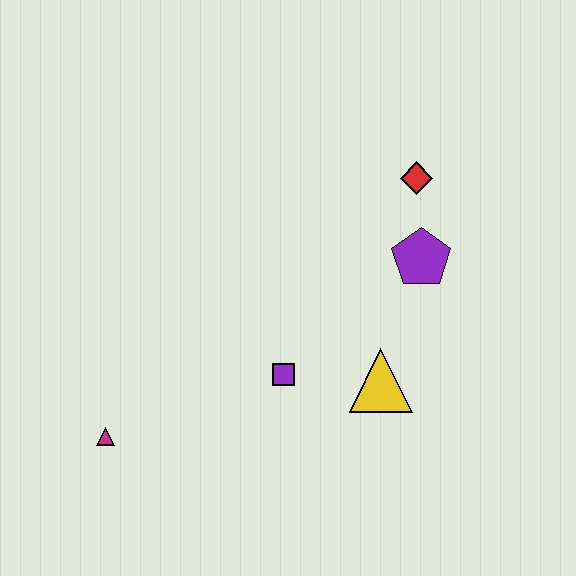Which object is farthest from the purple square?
The red diamond is farthest from the purple square.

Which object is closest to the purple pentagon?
The red diamond is closest to the purple pentagon.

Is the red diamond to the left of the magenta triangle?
No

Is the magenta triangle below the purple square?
Yes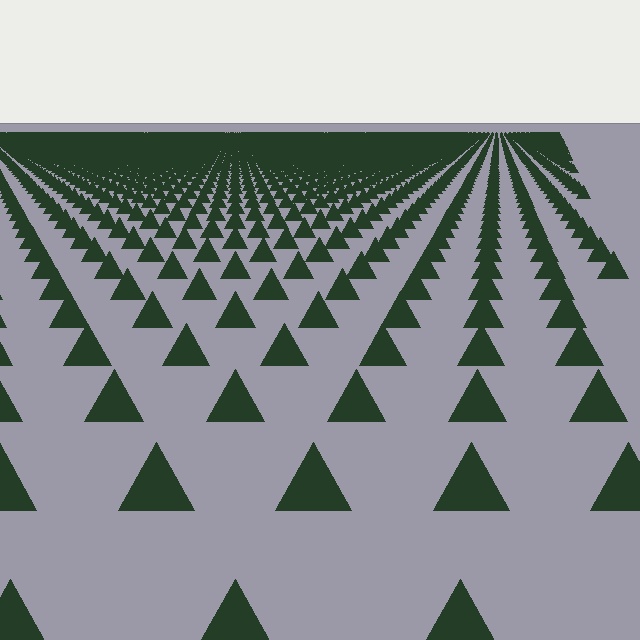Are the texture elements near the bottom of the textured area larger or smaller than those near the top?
Larger. Near the bottom, elements are closer to the viewer and appear at a bigger on-screen size.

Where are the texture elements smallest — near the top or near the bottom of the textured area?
Near the top.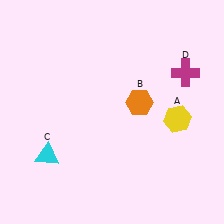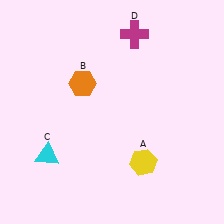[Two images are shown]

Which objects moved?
The objects that moved are: the yellow hexagon (A), the orange hexagon (B), the magenta cross (D).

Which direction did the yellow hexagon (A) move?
The yellow hexagon (A) moved down.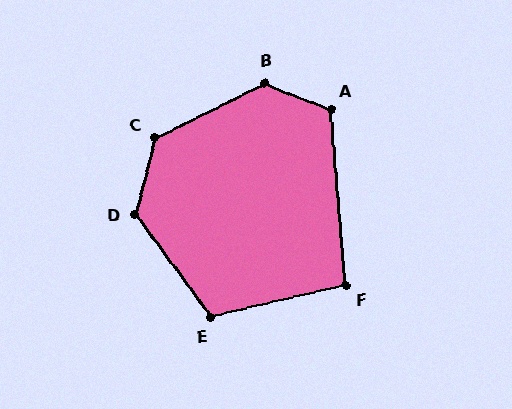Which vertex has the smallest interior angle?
F, at approximately 98 degrees.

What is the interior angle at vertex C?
Approximately 131 degrees (obtuse).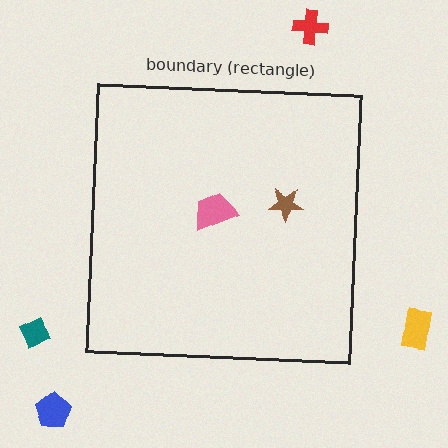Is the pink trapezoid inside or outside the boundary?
Inside.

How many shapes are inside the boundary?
2 inside, 4 outside.